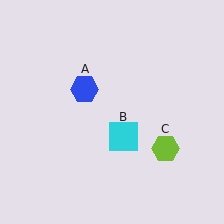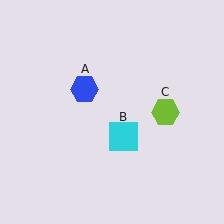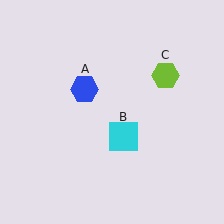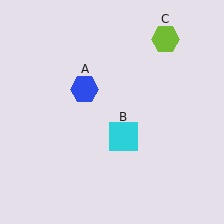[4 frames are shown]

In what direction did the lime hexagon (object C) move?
The lime hexagon (object C) moved up.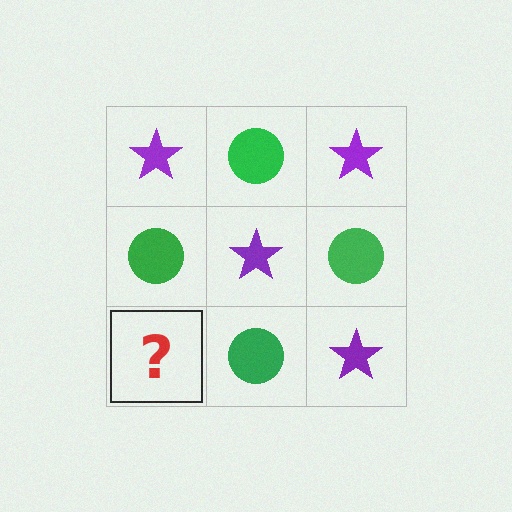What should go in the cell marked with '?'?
The missing cell should contain a purple star.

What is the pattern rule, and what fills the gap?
The rule is that it alternates purple star and green circle in a checkerboard pattern. The gap should be filled with a purple star.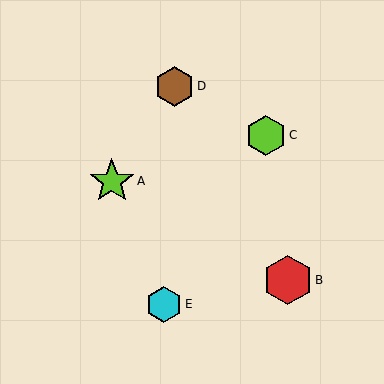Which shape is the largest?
The red hexagon (labeled B) is the largest.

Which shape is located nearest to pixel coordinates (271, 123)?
The lime hexagon (labeled C) at (266, 135) is nearest to that location.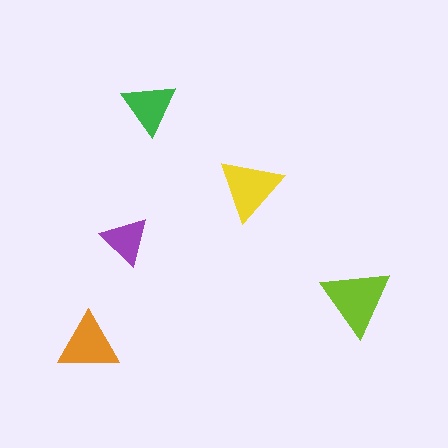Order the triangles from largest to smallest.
the lime one, the yellow one, the orange one, the green one, the purple one.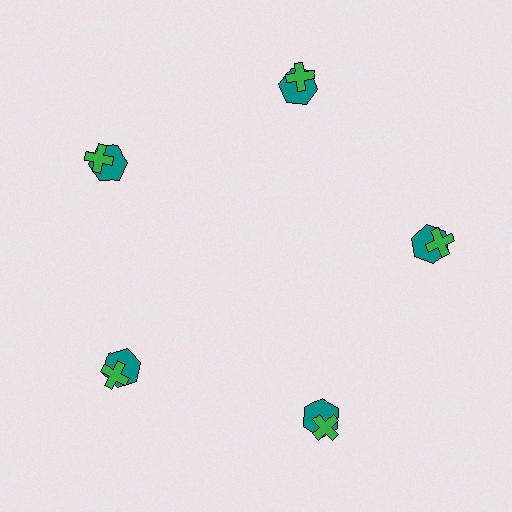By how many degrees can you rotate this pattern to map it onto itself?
The pattern maps onto itself every 72 degrees of rotation.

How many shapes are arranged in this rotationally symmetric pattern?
There are 10 shapes, arranged in 5 groups of 2.